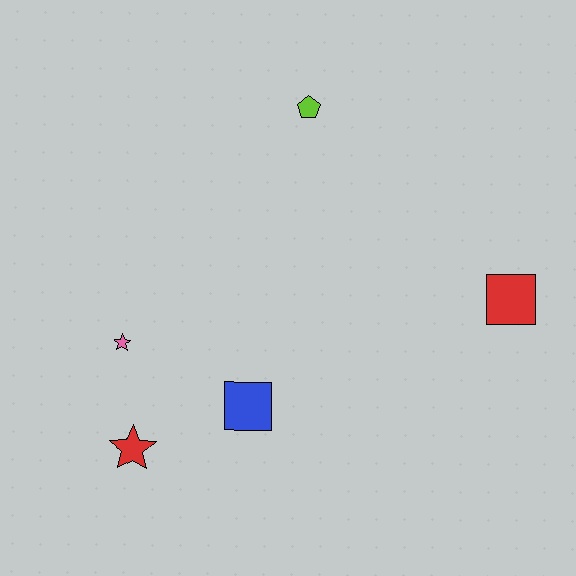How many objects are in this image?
There are 5 objects.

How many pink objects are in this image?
There is 1 pink object.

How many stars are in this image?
There are 2 stars.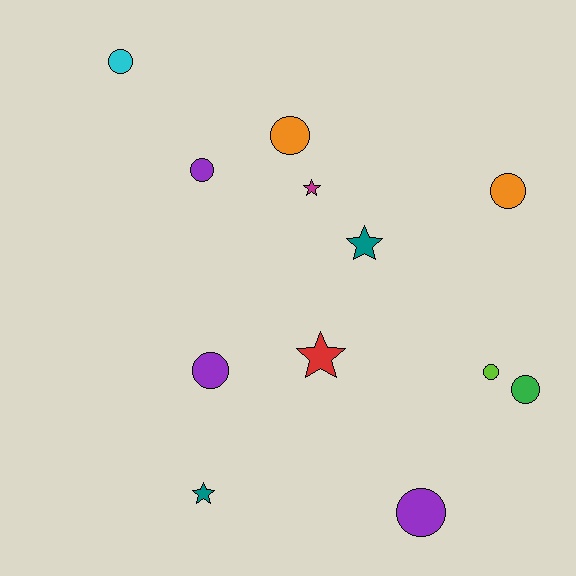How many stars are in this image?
There are 4 stars.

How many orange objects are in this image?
There are 2 orange objects.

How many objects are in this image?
There are 12 objects.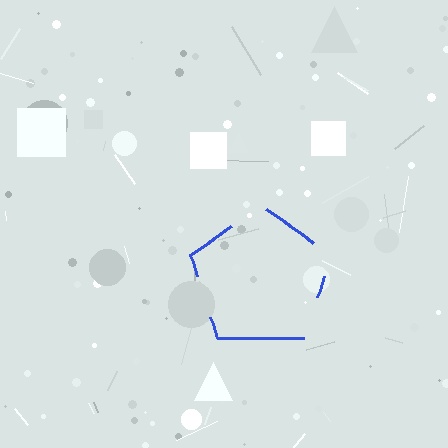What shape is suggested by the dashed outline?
The dashed outline suggests a pentagon.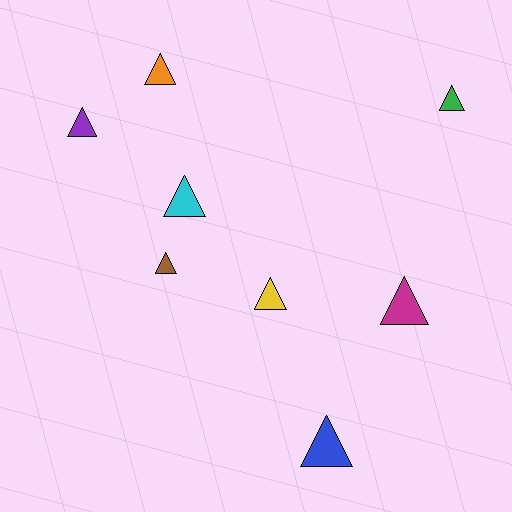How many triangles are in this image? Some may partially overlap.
There are 8 triangles.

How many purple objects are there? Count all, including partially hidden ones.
There is 1 purple object.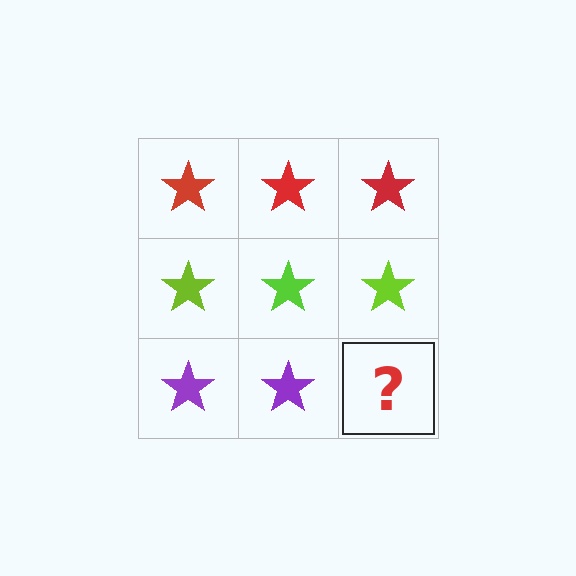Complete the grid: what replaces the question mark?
The question mark should be replaced with a purple star.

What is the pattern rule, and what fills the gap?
The rule is that each row has a consistent color. The gap should be filled with a purple star.